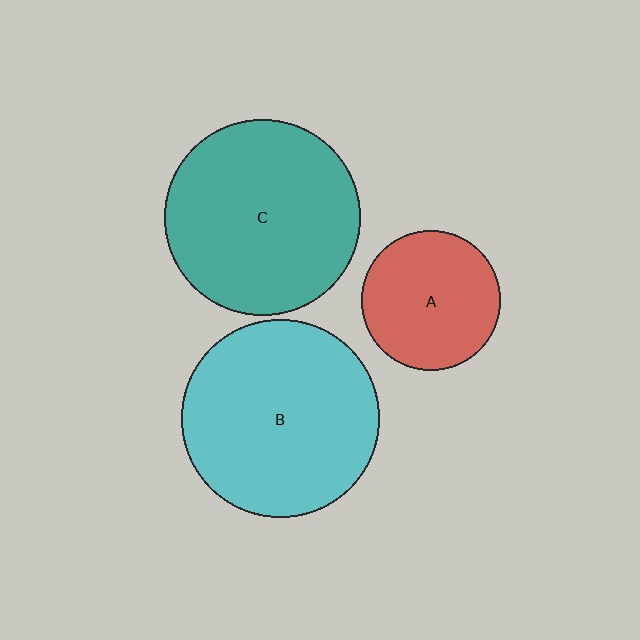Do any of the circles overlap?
No, none of the circles overlap.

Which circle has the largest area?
Circle B (cyan).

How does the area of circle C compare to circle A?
Approximately 2.0 times.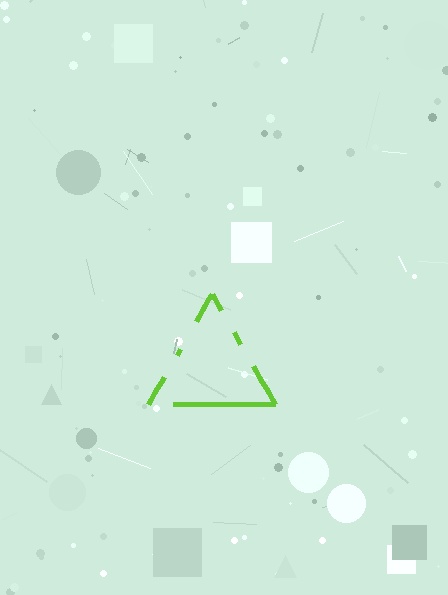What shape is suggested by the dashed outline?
The dashed outline suggests a triangle.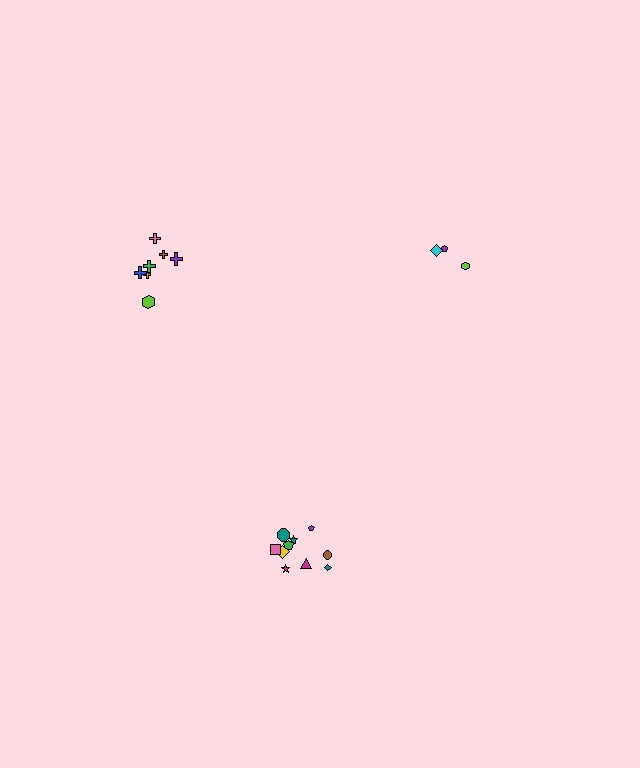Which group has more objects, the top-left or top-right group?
The top-left group.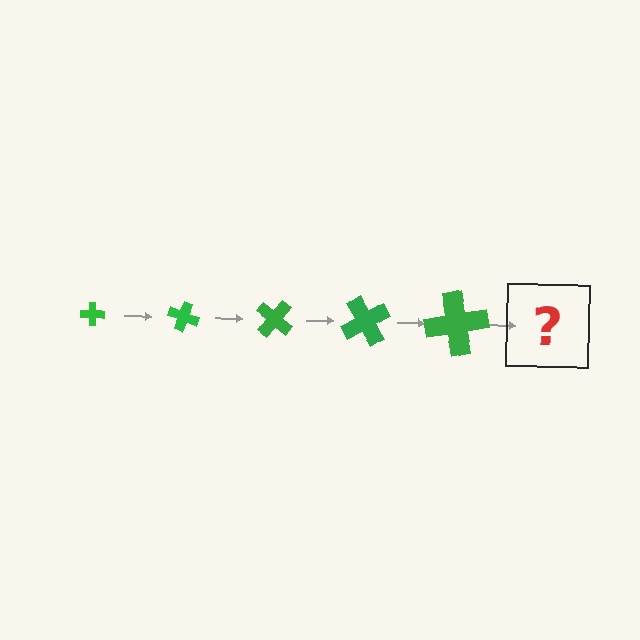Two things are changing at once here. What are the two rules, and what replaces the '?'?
The two rules are that the cross grows larger each step and it rotates 20 degrees each step. The '?' should be a cross, larger than the previous one and rotated 100 degrees from the start.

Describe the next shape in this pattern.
It should be a cross, larger than the previous one and rotated 100 degrees from the start.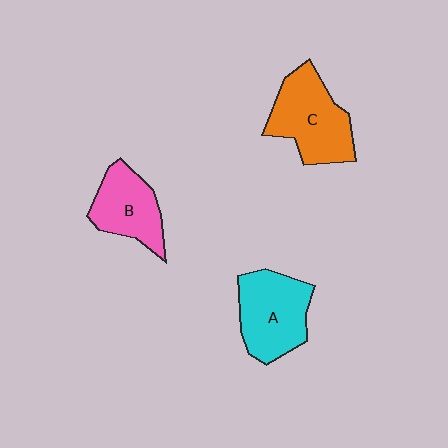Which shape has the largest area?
Shape C (orange).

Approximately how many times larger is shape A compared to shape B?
Approximately 1.2 times.